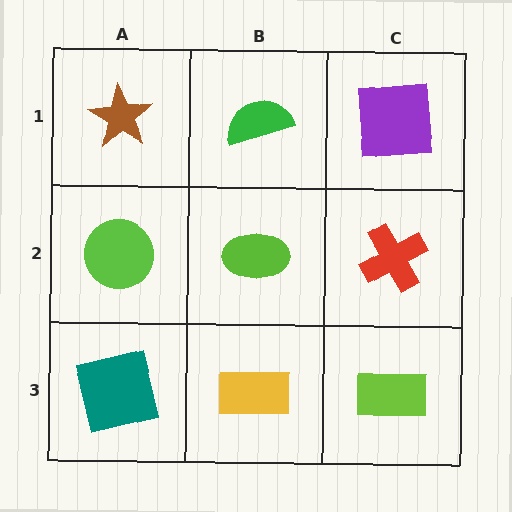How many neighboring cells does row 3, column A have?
2.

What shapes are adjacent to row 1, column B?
A lime ellipse (row 2, column B), a brown star (row 1, column A), a purple square (row 1, column C).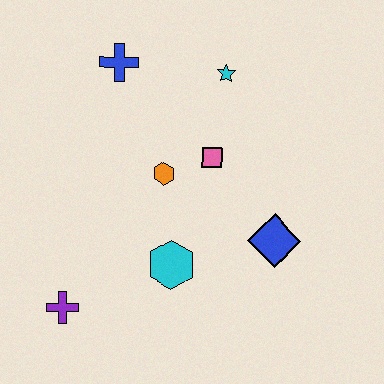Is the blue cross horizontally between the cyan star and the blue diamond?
No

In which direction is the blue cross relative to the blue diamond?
The blue cross is above the blue diamond.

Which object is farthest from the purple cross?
The cyan star is farthest from the purple cross.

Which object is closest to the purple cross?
The cyan hexagon is closest to the purple cross.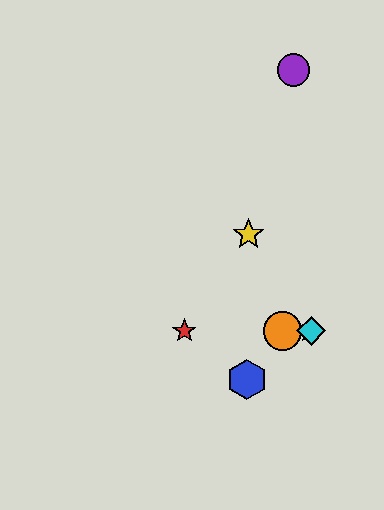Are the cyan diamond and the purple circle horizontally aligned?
No, the cyan diamond is at y≈331 and the purple circle is at y≈70.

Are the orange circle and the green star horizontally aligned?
Yes, both are at y≈331.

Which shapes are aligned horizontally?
The red star, the green star, the orange circle, the cyan diamond are aligned horizontally.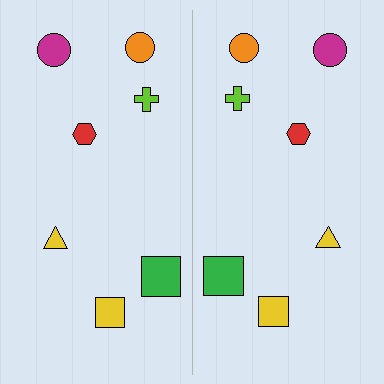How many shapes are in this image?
There are 14 shapes in this image.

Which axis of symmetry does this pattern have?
The pattern has a vertical axis of symmetry running through the center of the image.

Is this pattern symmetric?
Yes, this pattern has bilateral (reflection) symmetry.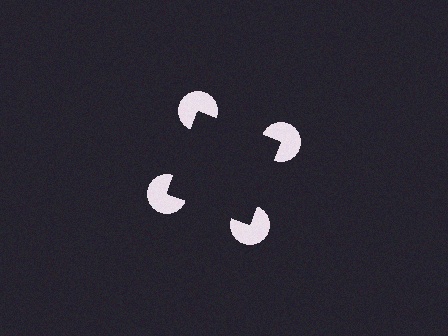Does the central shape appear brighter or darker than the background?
It typically appears slightly darker than the background, even though no actual brightness change is drawn.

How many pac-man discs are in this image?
There are 4 — one at each vertex of the illusory square.